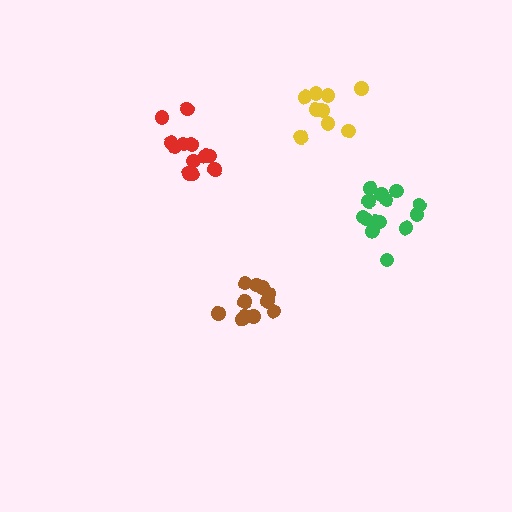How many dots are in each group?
Group 1: 10 dots, Group 2: 14 dots, Group 3: 11 dots, Group 4: 12 dots (47 total).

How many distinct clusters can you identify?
There are 4 distinct clusters.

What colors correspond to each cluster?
The clusters are colored: yellow, green, brown, red.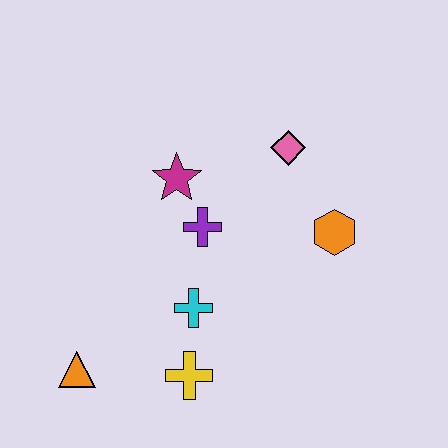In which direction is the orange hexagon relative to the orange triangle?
The orange hexagon is to the right of the orange triangle.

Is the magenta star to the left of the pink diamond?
Yes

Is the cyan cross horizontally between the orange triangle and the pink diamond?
Yes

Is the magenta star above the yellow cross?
Yes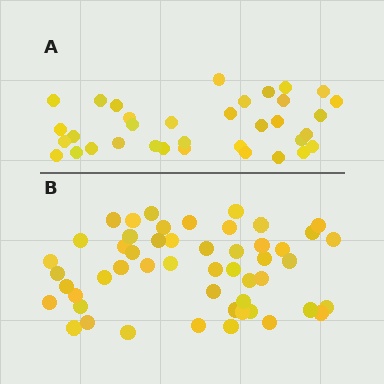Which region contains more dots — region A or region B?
Region B (the bottom region) has more dots.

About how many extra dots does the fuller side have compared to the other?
Region B has approximately 15 more dots than region A.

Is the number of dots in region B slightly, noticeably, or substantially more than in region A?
Region B has substantially more. The ratio is roughly 1.5 to 1.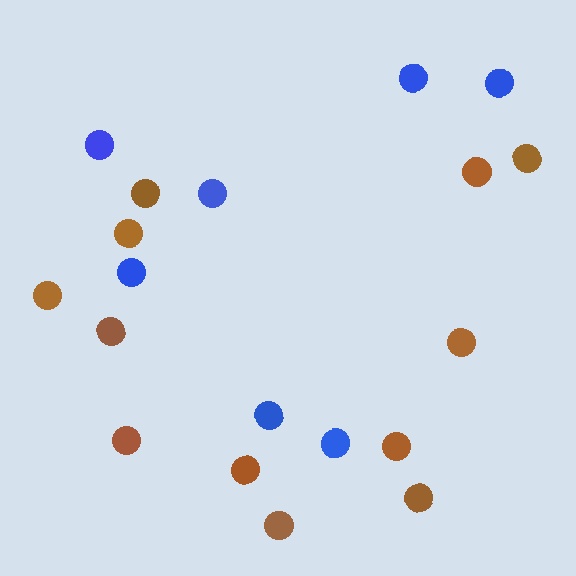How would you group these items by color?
There are 2 groups: one group of brown circles (12) and one group of blue circles (7).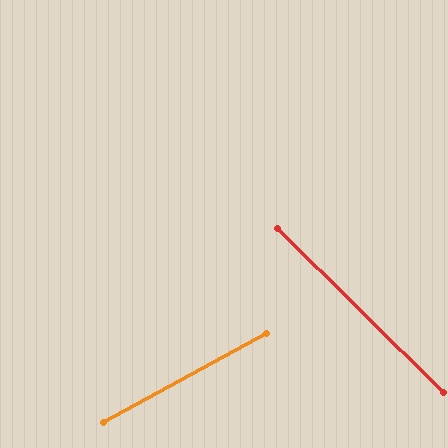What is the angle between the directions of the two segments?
Approximately 73 degrees.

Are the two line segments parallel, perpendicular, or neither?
Neither parallel nor perpendicular — they differ by about 73°.